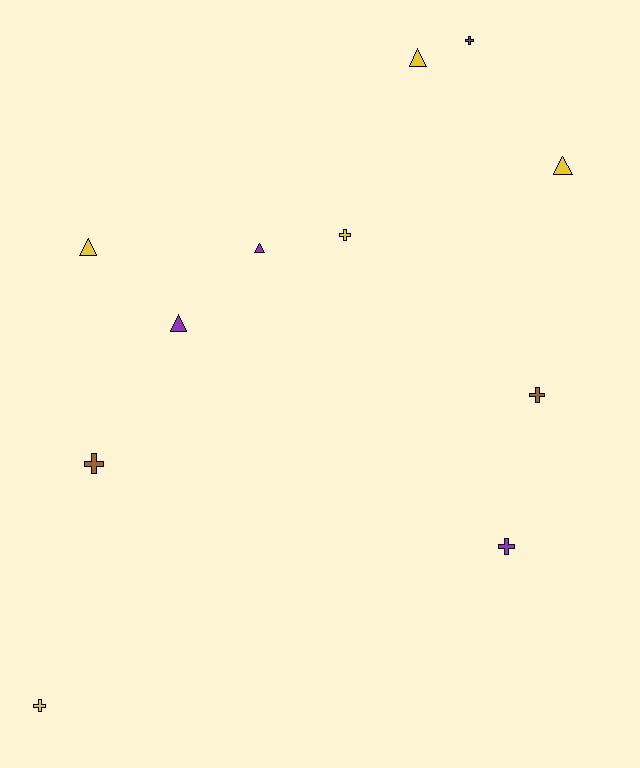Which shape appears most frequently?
Cross, with 6 objects.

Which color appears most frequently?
Yellow, with 5 objects.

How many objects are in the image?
There are 11 objects.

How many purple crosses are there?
There are 2 purple crosses.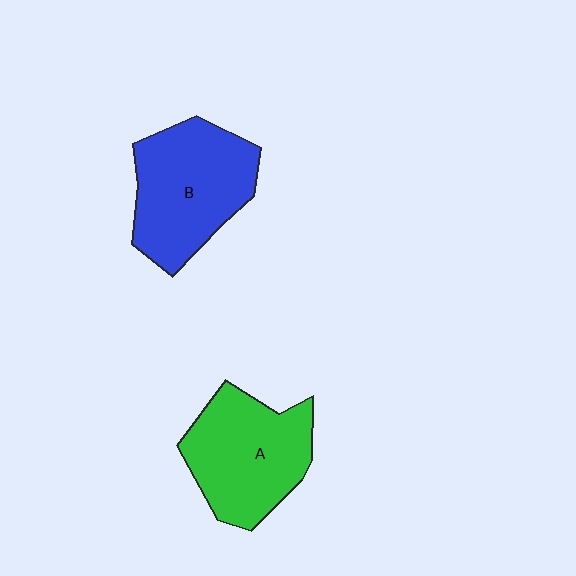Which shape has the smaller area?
Shape A (green).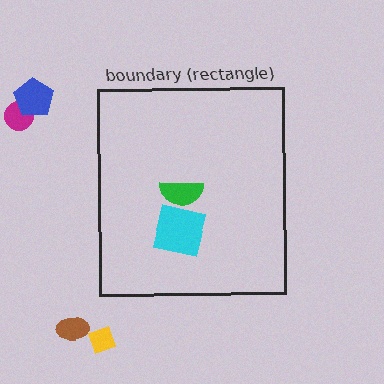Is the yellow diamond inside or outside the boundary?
Outside.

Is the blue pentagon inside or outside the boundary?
Outside.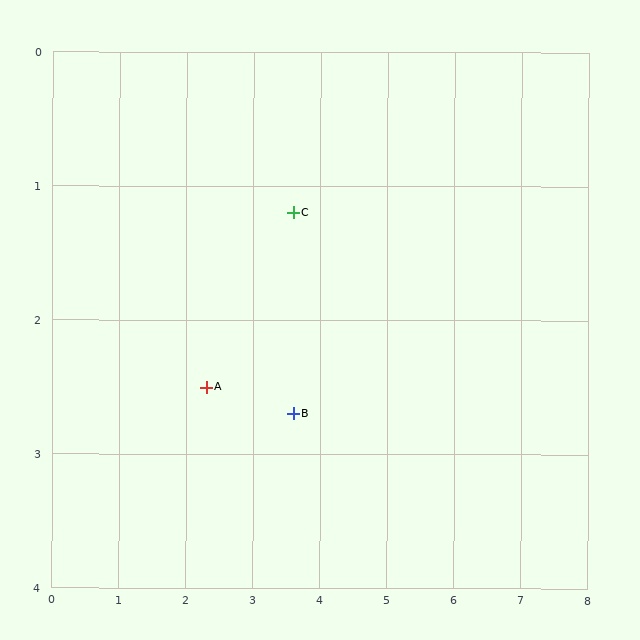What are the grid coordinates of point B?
Point B is at approximately (3.6, 2.7).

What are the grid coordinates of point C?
Point C is at approximately (3.6, 1.2).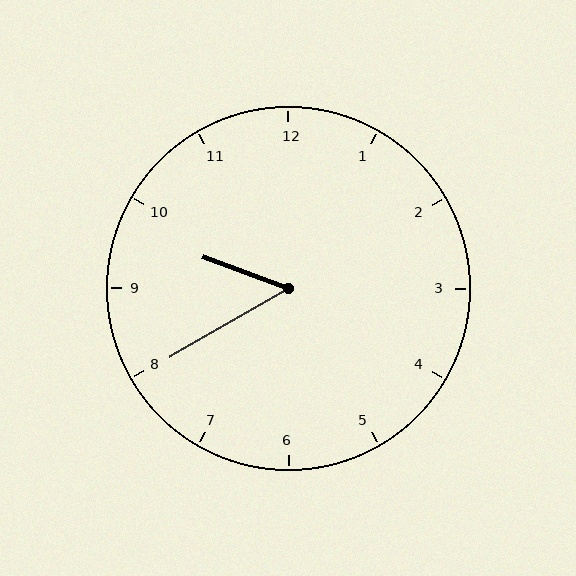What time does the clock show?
9:40.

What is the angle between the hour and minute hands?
Approximately 50 degrees.